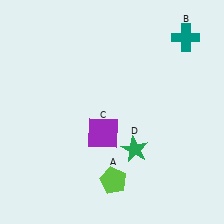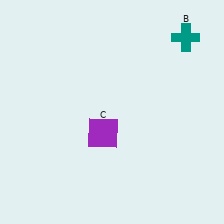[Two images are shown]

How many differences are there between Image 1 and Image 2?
There are 2 differences between the two images.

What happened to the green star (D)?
The green star (D) was removed in Image 2. It was in the bottom-right area of Image 1.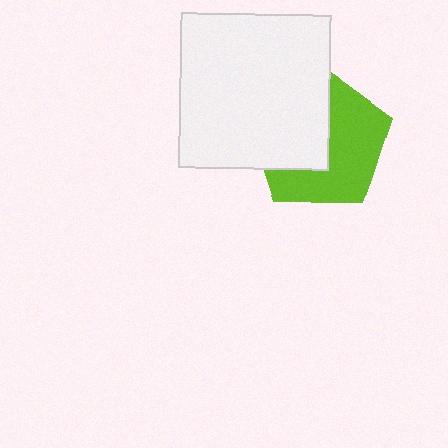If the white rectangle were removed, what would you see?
You would see the complete lime pentagon.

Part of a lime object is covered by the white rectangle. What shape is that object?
It is a pentagon.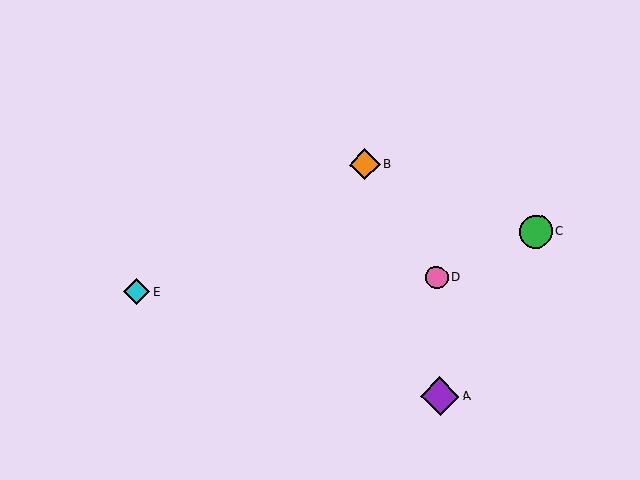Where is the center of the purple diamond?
The center of the purple diamond is at (440, 396).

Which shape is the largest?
The purple diamond (labeled A) is the largest.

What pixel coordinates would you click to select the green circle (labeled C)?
Click at (536, 232) to select the green circle C.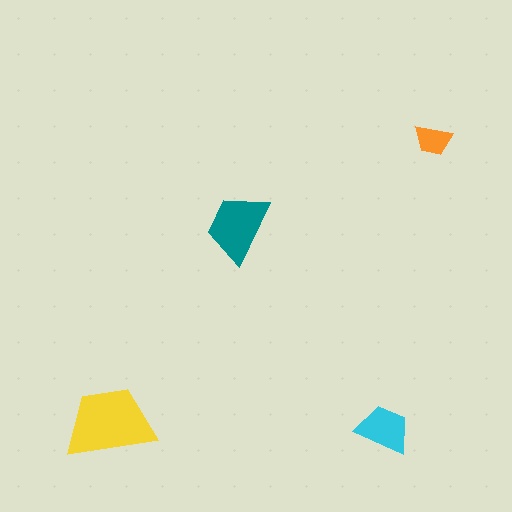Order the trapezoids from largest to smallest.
the yellow one, the teal one, the cyan one, the orange one.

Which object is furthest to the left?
The yellow trapezoid is leftmost.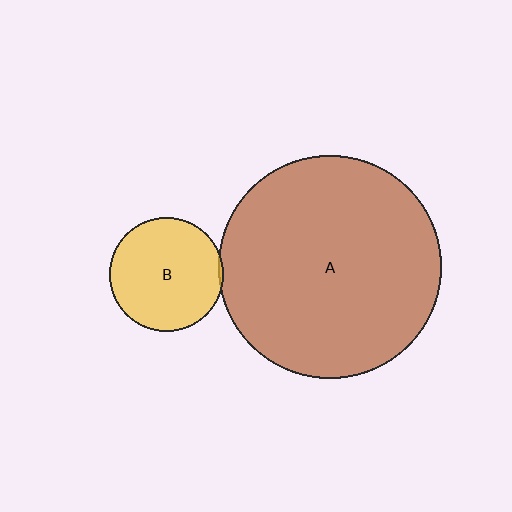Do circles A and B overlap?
Yes.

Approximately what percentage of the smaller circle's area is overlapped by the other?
Approximately 5%.